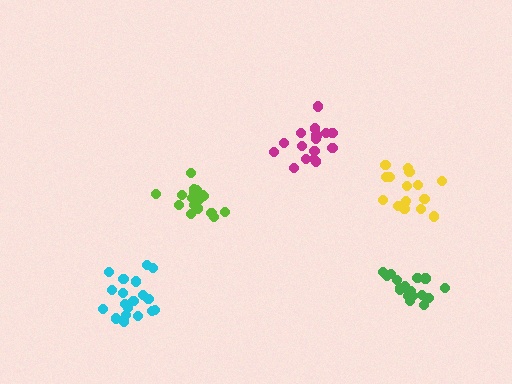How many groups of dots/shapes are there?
There are 5 groups.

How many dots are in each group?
Group 1: 18 dots, Group 2: 17 dots, Group 3: 16 dots, Group 4: 18 dots, Group 5: 19 dots (88 total).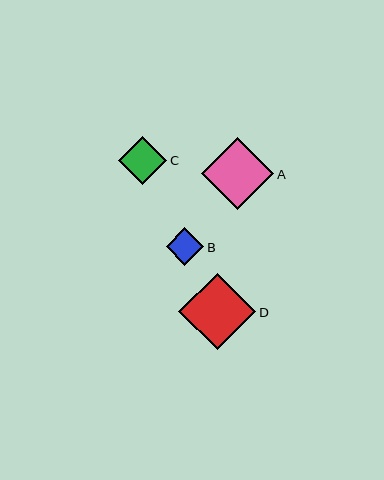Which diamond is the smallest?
Diamond B is the smallest with a size of approximately 37 pixels.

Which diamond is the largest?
Diamond D is the largest with a size of approximately 77 pixels.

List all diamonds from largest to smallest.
From largest to smallest: D, A, C, B.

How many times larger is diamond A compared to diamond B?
Diamond A is approximately 1.9 times the size of diamond B.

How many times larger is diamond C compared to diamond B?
Diamond C is approximately 1.3 times the size of diamond B.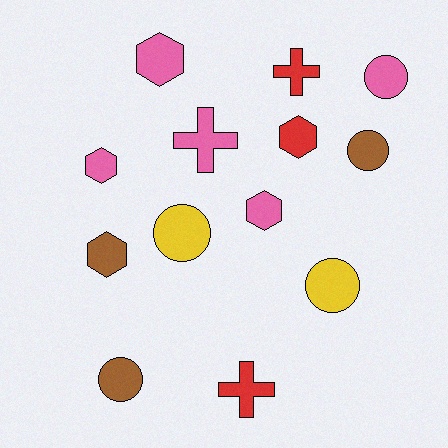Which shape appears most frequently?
Circle, with 5 objects.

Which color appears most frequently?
Pink, with 5 objects.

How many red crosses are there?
There are 2 red crosses.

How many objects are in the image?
There are 13 objects.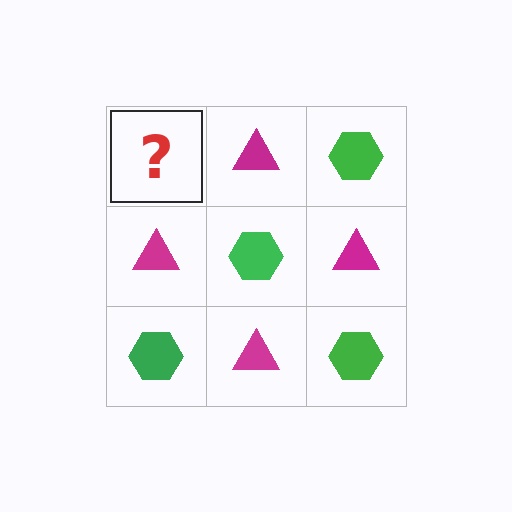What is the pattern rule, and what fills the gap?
The rule is that it alternates green hexagon and magenta triangle in a checkerboard pattern. The gap should be filled with a green hexagon.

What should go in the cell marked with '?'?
The missing cell should contain a green hexagon.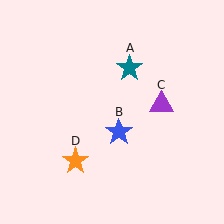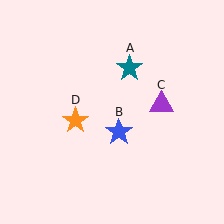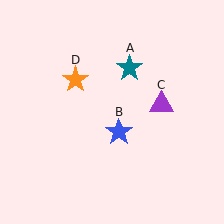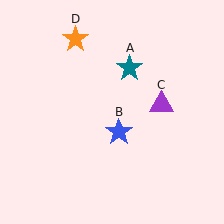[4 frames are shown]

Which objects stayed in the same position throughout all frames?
Teal star (object A) and blue star (object B) and purple triangle (object C) remained stationary.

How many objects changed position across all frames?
1 object changed position: orange star (object D).